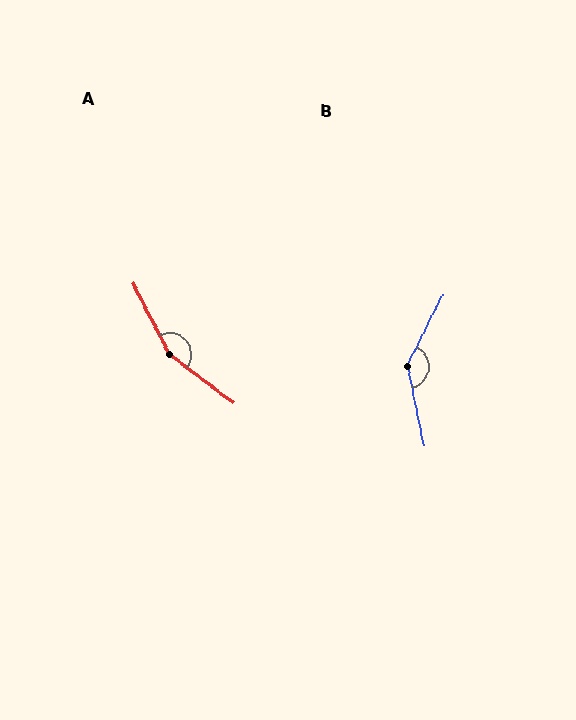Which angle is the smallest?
B, at approximately 141 degrees.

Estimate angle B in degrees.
Approximately 141 degrees.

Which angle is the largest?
A, at approximately 154 degrees.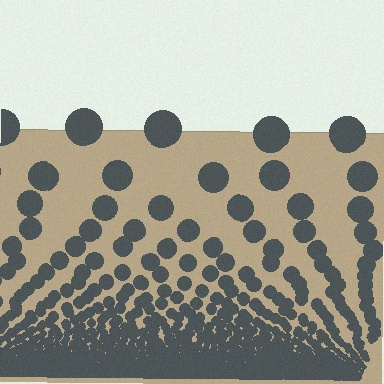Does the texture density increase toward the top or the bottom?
Density increases toward the bottom.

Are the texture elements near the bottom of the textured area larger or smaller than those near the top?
Smaller. The gradient is inverted — elements near the bottom are smaller and denser.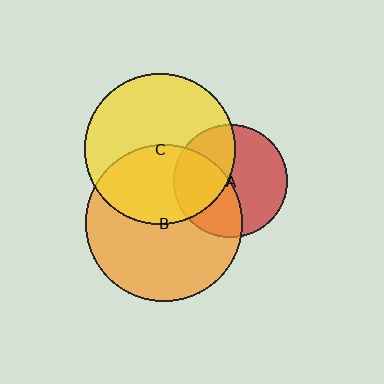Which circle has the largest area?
Circle B (orange).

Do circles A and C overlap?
Yes.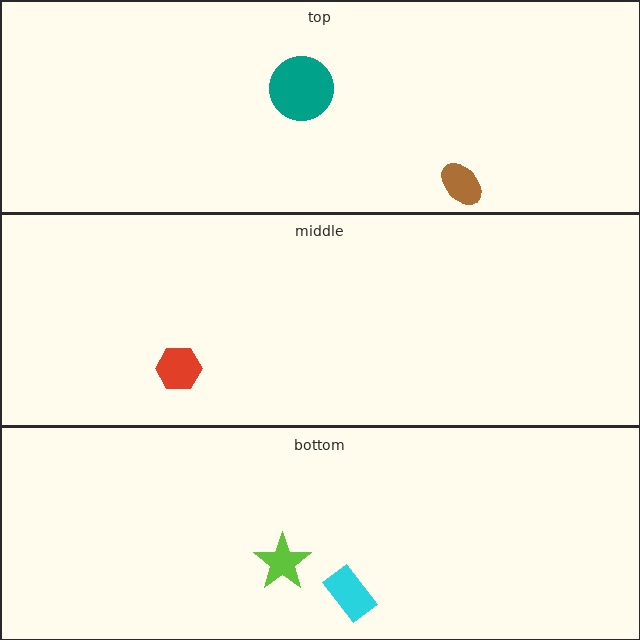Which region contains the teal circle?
The top region.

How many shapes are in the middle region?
1.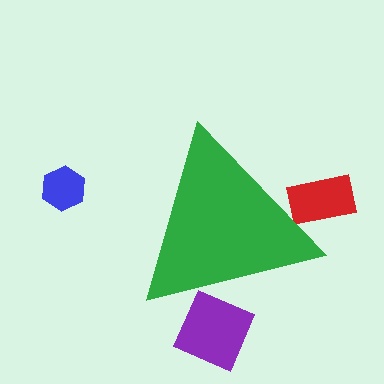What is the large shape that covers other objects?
A green triangle.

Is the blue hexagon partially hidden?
No, the blue hexagon is fully visible.